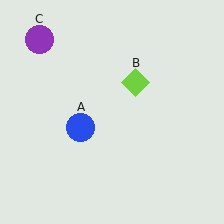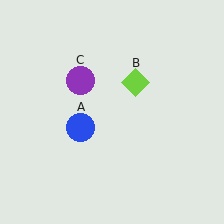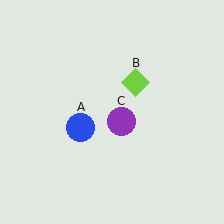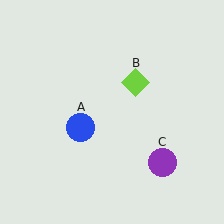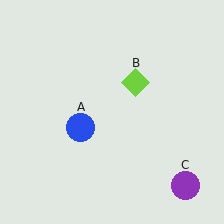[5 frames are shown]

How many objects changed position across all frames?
1 object changed position: purple circle (object C).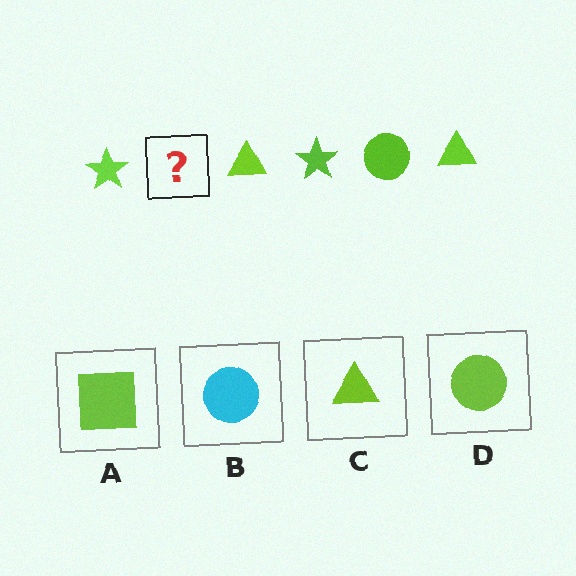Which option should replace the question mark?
Option D.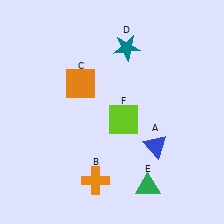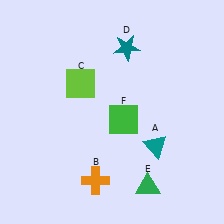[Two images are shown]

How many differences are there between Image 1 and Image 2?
There are 3 differences between the two images.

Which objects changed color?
A changed from blue to teal. C changed from orange to lime. F changed from lime to green.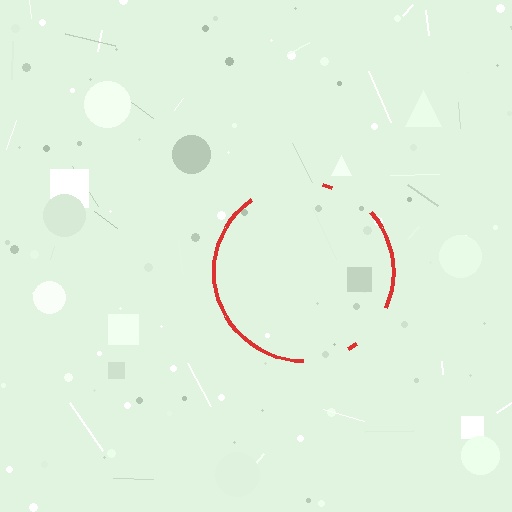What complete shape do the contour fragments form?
The contour fragments form a circle.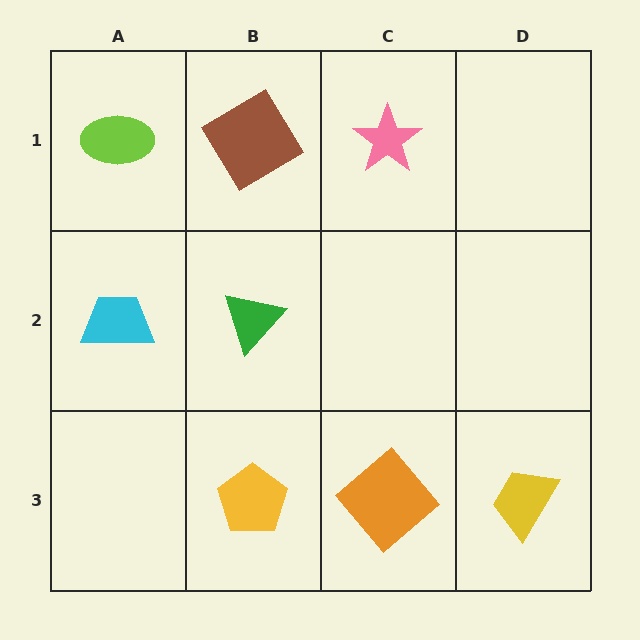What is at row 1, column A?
A lime ellipse.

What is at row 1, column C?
A pink star.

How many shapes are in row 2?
2 shapes.